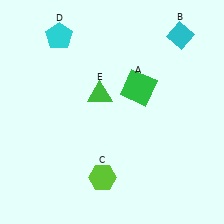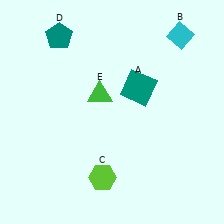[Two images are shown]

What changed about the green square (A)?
In Image 1, A is green. In Image 2, it changed to teal.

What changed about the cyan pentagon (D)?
In Image 1, D is cyan. In Image 2, it changed to teal.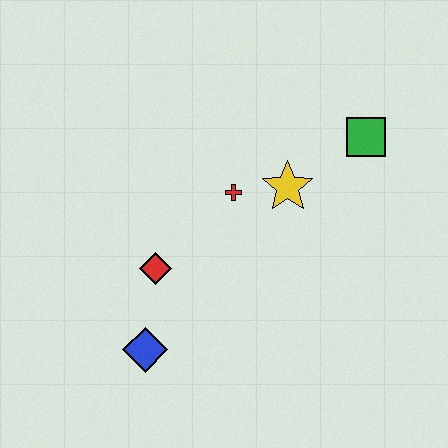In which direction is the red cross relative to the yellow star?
The red cross is to the left of the yellow star.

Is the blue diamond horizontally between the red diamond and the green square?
No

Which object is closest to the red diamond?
The blue diamond is closest to the red diamond.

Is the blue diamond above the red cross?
No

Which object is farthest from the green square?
The blue diamond is farthest from the green square.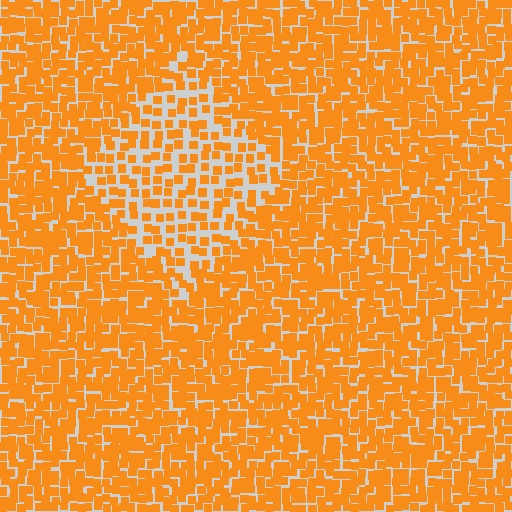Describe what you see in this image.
The image contains small orange elements arranged at two different densities. A diamond-shaped region is visible where the elements are less densely packed than the surrounding area.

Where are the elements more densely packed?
The elements are more densely packed outside the diamond boundary.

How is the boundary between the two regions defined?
The boundary is defined by a change in element density (approximately 1.9x ratio). All elements are the same color, size, and shape.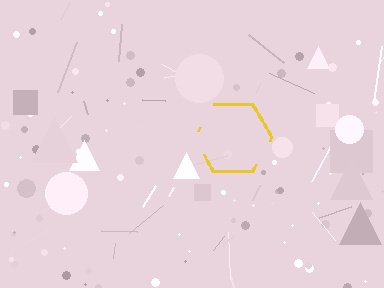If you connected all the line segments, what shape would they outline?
They would outline a hexagon.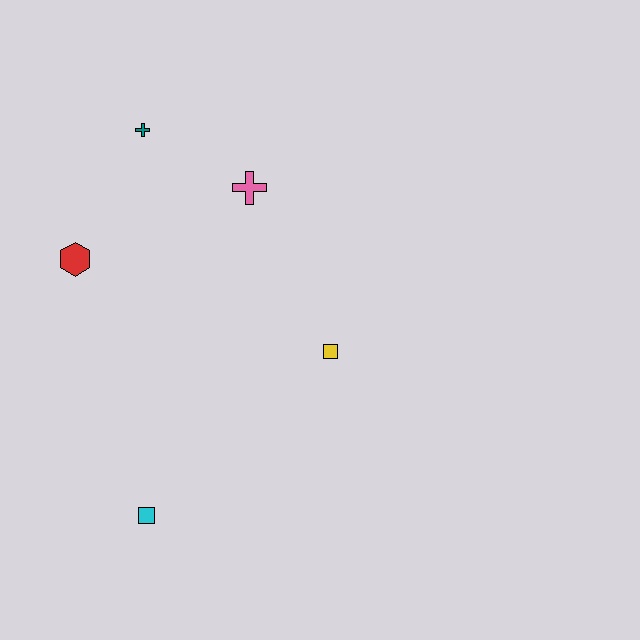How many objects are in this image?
There are 5 objects.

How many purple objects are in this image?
There are no purple objects.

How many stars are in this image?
There are no stars.